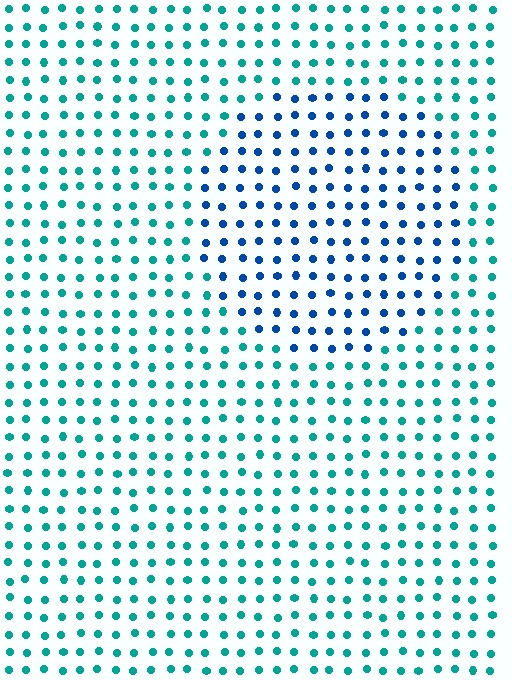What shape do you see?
I see a circle.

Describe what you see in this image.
The image is filled with small teal elements in a uniform arrangement. A circle-shaped region is visible where the elements are tinted to a slightly different hue, forming a subtle color boundary.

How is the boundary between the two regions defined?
The boundary is defined purely by a slight shift in hue (about 41 degrees). Spacing, size, and orientation are identical on both sides.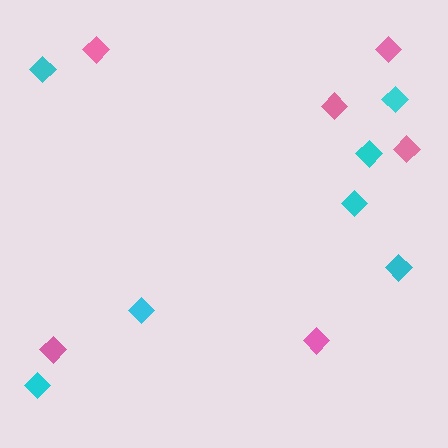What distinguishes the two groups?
There are 2 groups: one group of cyan diamonds (7) and one group of pink diamonds (6).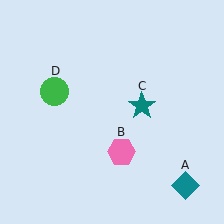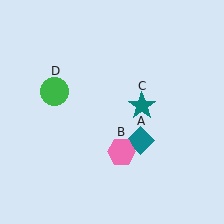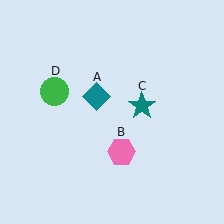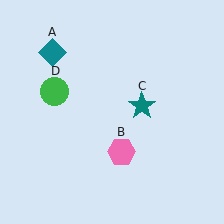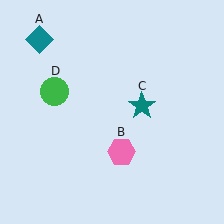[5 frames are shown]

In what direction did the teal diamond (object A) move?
The teal diamond (object A) moved up and to the left.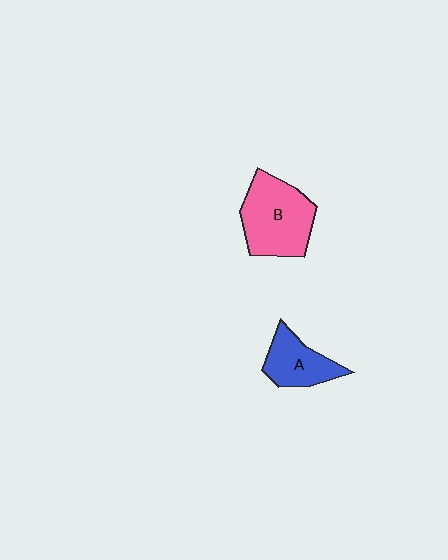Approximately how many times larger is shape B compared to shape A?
Approximately 1.6 times.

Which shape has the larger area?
Shape B (pink).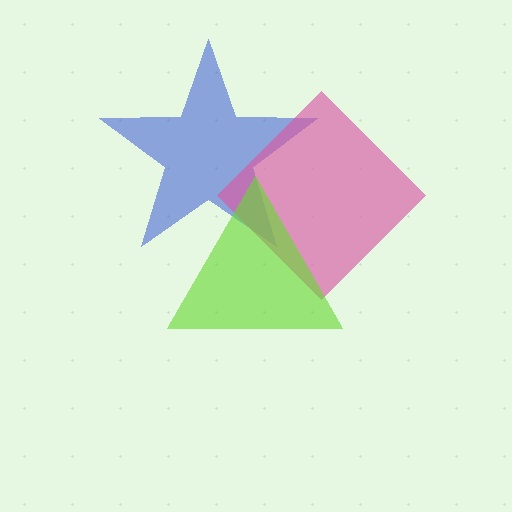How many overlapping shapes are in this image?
There are 3 overlapping shapes in the image.